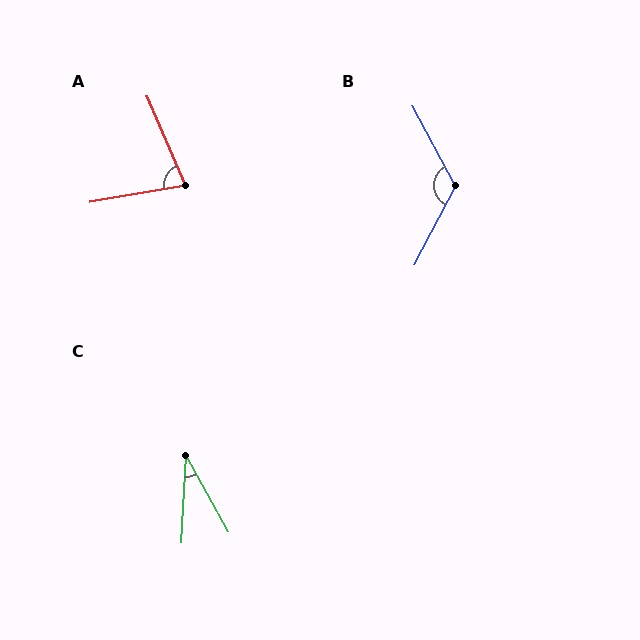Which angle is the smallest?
C, at approximately 32 degrees.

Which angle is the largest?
B, at approximately 124 degrees.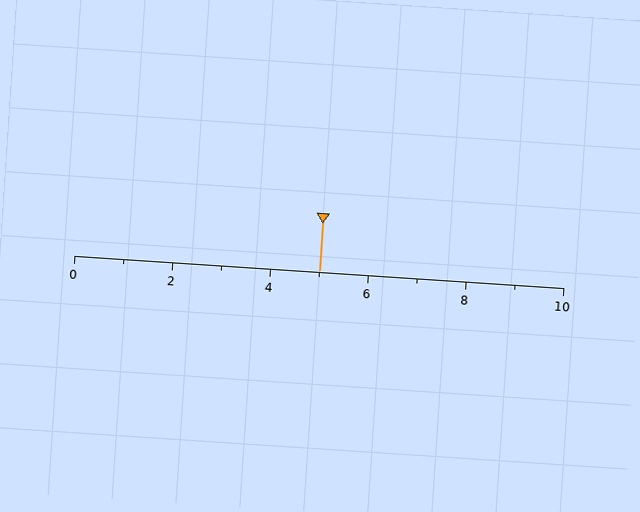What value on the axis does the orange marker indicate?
The marker indicates approximately 5.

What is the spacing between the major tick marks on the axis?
The major ticks are spaced 2 apart.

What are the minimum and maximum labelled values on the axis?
The axis runs from 0 to 10.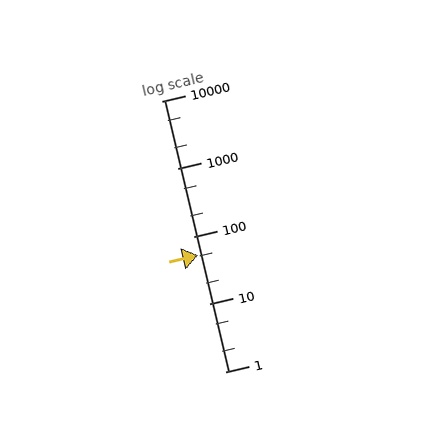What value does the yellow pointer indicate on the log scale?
The pointer indicates approximately 53.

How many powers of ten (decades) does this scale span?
The scale spans 4 decades, from 1 to 10000.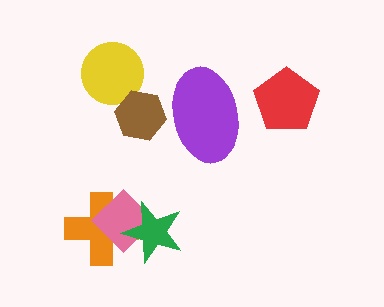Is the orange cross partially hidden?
Yes, it is partially covered by another shape.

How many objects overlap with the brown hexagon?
2 objects overlap with the brown hexagon.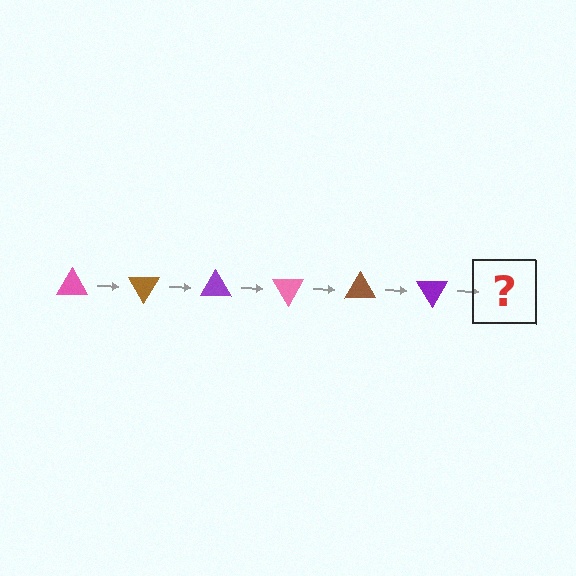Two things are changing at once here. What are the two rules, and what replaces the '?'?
The two rules are that it rotates 60 degrees each step and the color cycles through pink, brown, and purple. The '?' should be a pink triangle, rotated 360 degrees from the start.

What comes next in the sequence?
The next element should be a pink triangle, rotated 360 degrees from the start.